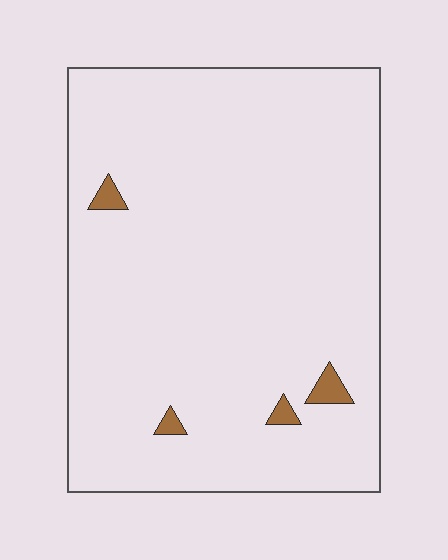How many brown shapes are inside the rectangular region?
4.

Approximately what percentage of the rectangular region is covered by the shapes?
Approximately 0%.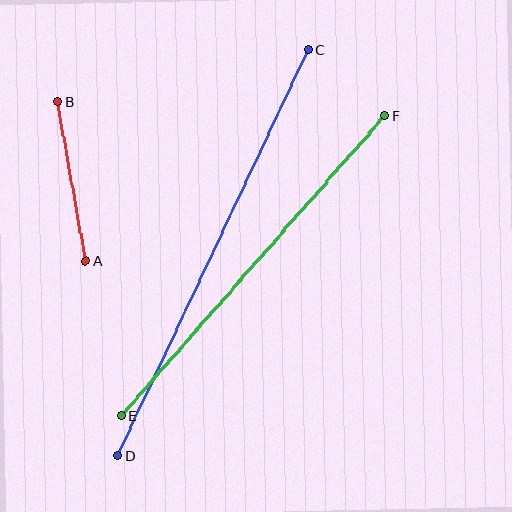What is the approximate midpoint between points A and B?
The midpoint is at approximately (72, 182) pixels.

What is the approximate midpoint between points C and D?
The midpoint is at approximately (213, 253) pixels.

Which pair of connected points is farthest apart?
Points C and D are farthest apart.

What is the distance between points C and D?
The distance is approximately 448 pixels.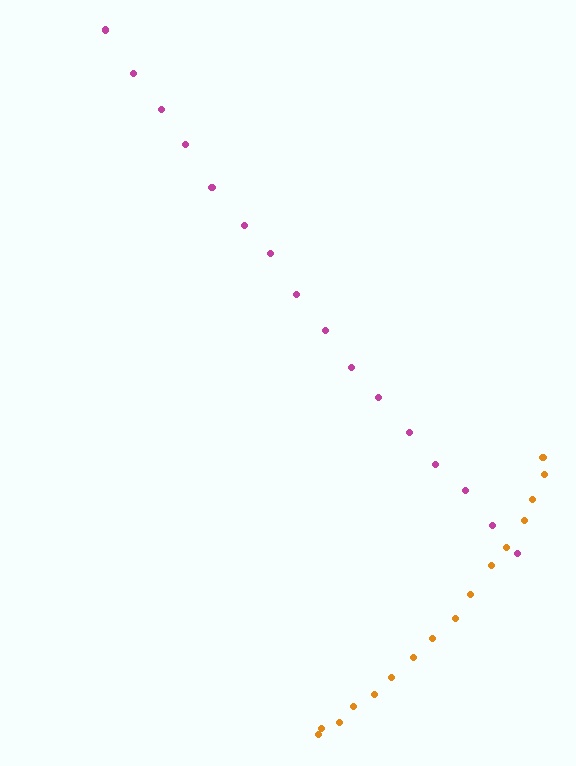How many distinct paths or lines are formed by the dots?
There are 2 distinct paths.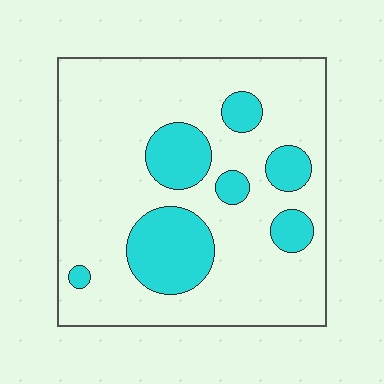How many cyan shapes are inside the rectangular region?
7.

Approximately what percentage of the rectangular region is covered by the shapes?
Approximately 20%.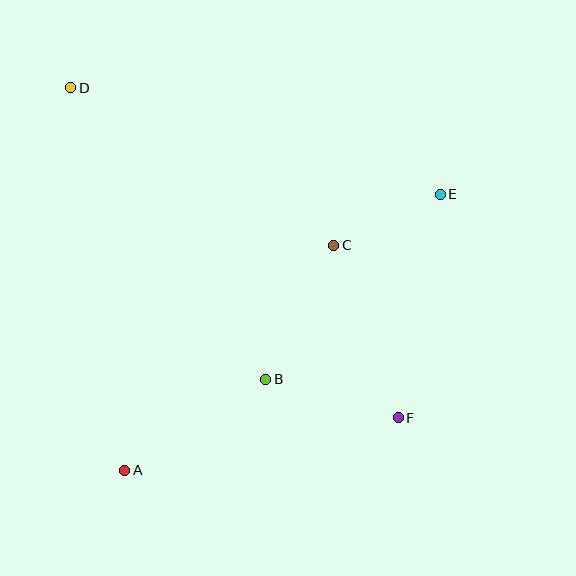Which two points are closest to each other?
Points C and E are closest to each other.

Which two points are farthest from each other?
Points D and F are farthest from each other.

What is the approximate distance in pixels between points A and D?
The distance between A and D is approximately 386 pixels.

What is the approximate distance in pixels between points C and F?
The distance between C and F is approximately 184 pixels.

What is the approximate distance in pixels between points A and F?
The distance between A and F is approximately 279 pixels.